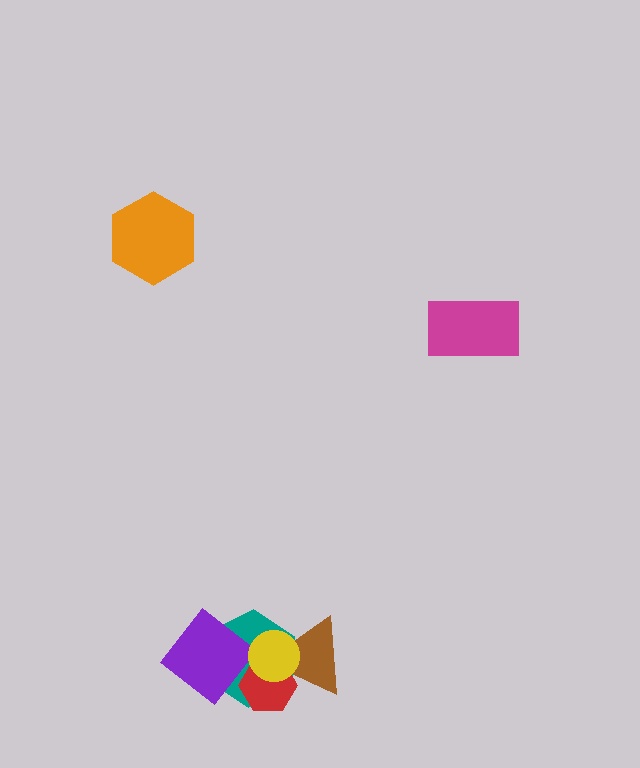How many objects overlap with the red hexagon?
4 objects overlap with the red hexagon.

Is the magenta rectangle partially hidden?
No, no other shape covers it.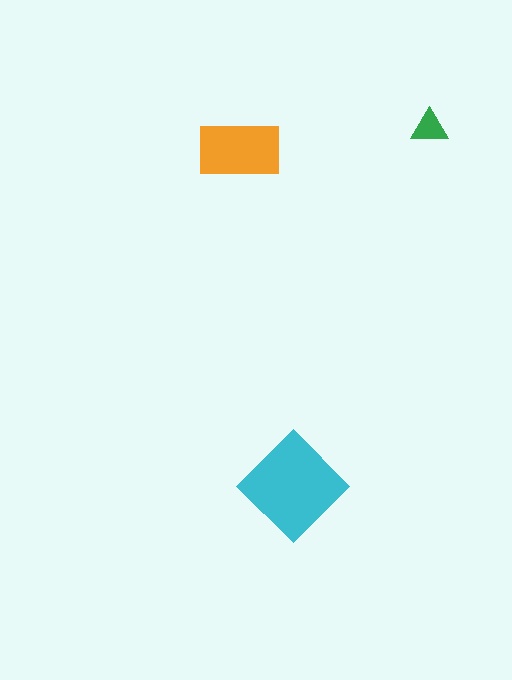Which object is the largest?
The cyan diamond.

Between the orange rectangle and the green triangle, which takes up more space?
The orange rectangle.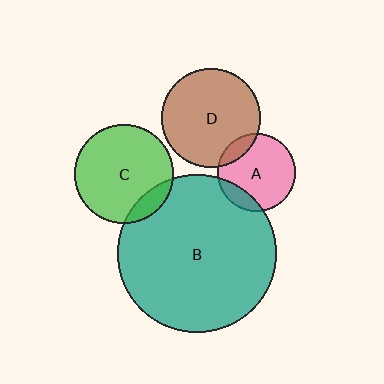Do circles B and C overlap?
Yes.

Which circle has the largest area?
Circle B (teal).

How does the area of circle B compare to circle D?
Approximately 2.6 times.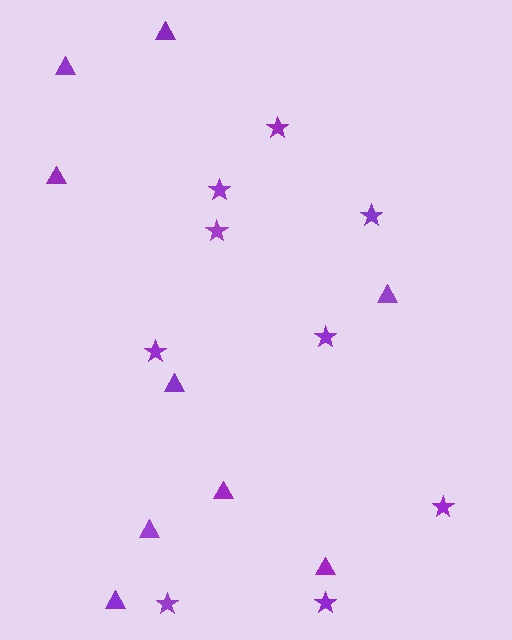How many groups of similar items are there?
There are 2 groups: one group of stars (9) and one group of triangles (9).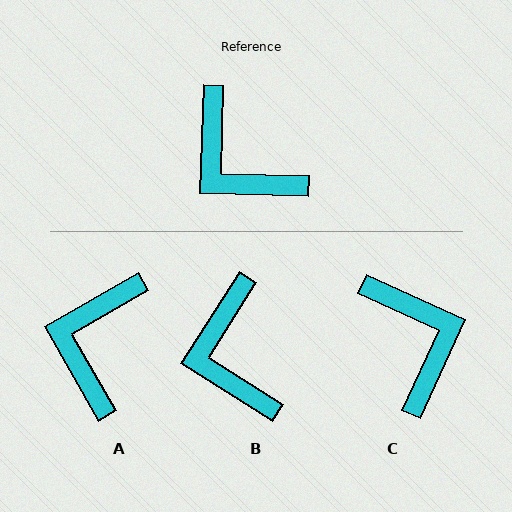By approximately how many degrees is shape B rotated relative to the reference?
Approximately 31 degrees clockwise.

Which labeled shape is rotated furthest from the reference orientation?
C, about 157 degrees away.